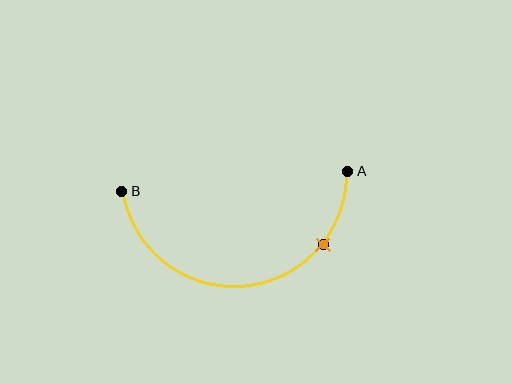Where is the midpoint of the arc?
The arc midpoint is the point on the curve farthest from the straight line joining A and B. It sits below that line.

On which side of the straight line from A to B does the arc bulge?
The arc bulges below the straight line connecting A and B.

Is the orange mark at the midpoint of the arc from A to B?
No. The orange mark lies on the arc but is closer to endpoint A. The arc midpoint would be at the point on the curve equidistant along the arc from both A and B.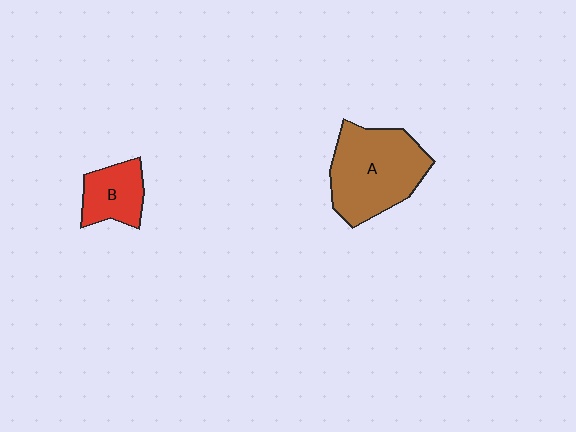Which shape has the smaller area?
Shape B (red).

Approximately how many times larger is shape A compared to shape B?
Approximately 2.1 times.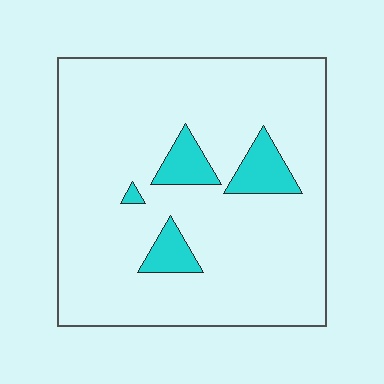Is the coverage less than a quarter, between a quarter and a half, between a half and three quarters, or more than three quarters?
Less than a quarter.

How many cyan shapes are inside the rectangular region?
4.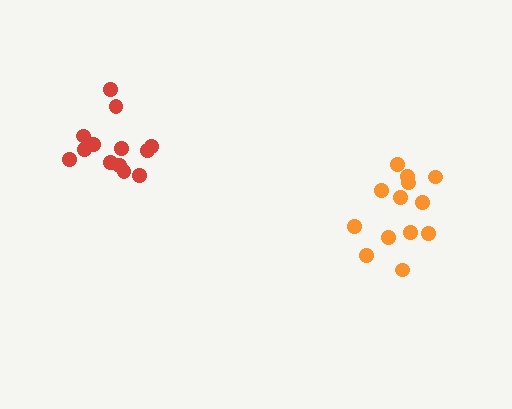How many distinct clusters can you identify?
There are 2 distinct clusters.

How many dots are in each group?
Group 1: 13 dots, Group 2: 13 dots (26 total).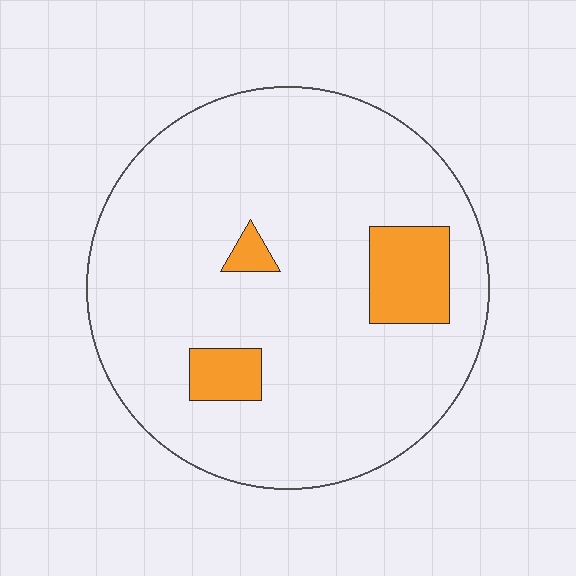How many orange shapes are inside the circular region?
3.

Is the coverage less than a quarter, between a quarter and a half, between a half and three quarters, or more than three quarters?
Less than a quarter.